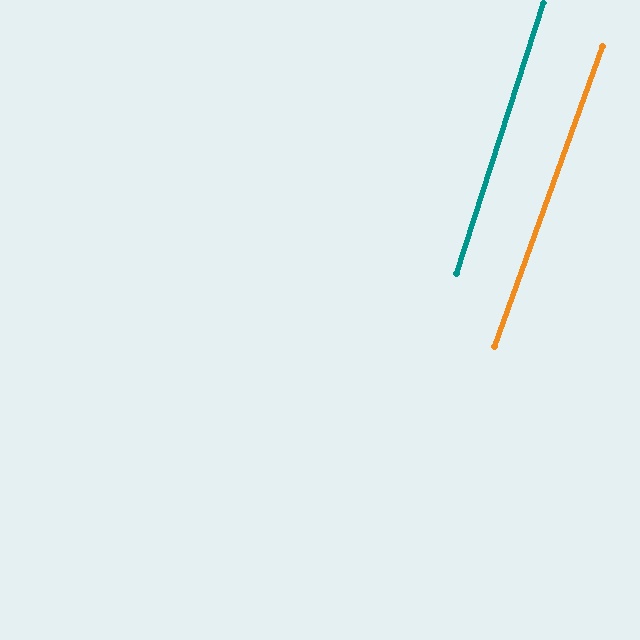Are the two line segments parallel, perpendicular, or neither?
Parallel — their directions differ by only 1.8°.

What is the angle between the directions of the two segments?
Approximately 2 degrees.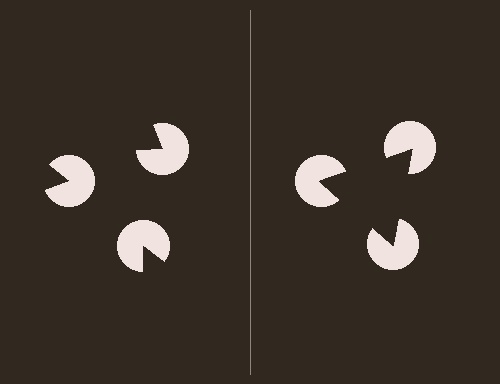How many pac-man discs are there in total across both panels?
6 — 3 on each side.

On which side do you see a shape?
An illusory triangle appears on the right side. On the left side the wedge cuts are rotated, so no coherent shape forms.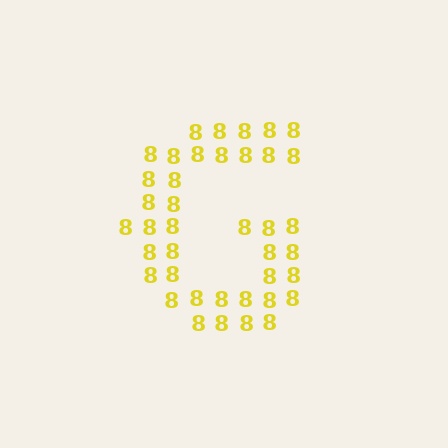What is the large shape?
The large shape is the letter G.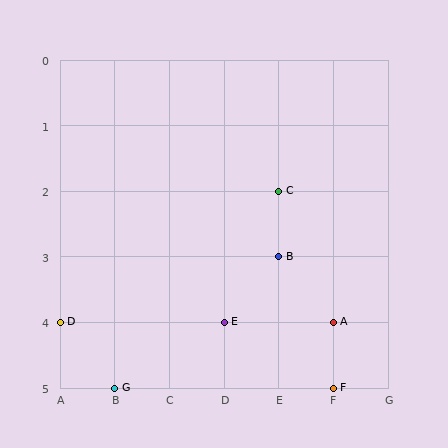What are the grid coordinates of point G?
Point G is at grid coordinates (B, 5).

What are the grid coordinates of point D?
Point D is at grid coordinates (A, 4).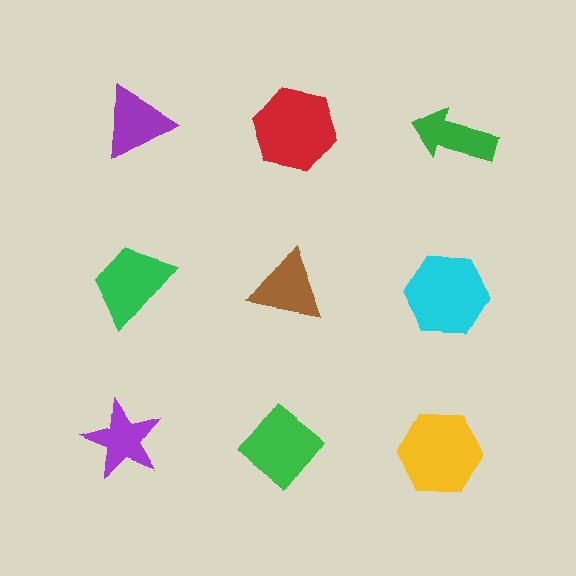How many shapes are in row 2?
3 shapes.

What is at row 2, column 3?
A cyan hexagon.